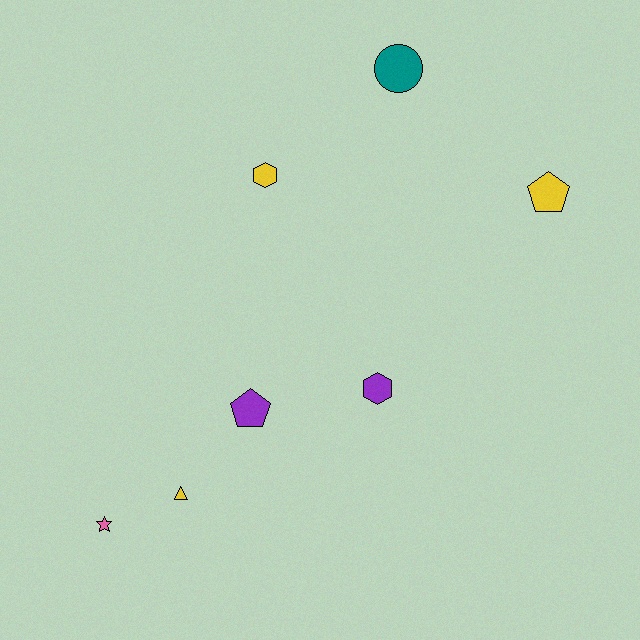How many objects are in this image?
There are 7 objects.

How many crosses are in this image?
There are no crosses.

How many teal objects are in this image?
There is 1 teal object.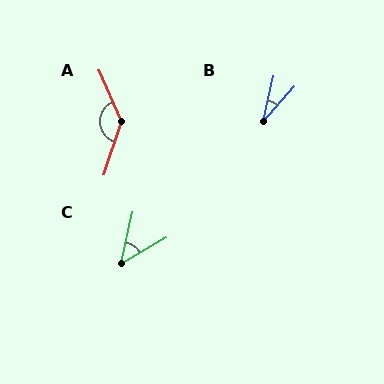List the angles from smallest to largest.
B (28°), C (46°), A (138°).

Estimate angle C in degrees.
Approximately 46 degrees.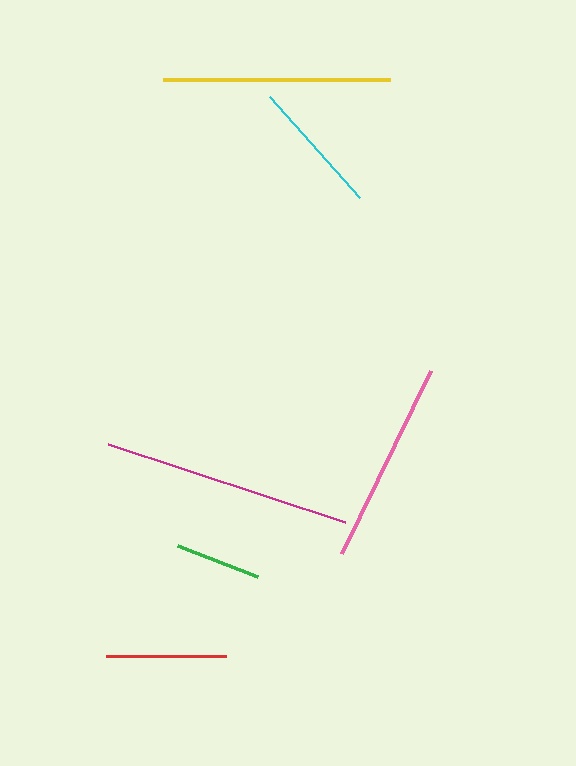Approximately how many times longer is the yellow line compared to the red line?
The yellow line is approximately 1.9 times the length of the red line.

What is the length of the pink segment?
The pink segment is approximately 204 pixels long.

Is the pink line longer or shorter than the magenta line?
The magenta line is longer than the pink line.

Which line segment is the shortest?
The green line is the shortest at approximately 86 pixels.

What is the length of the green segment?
The green segment is approximately 86 pixels long.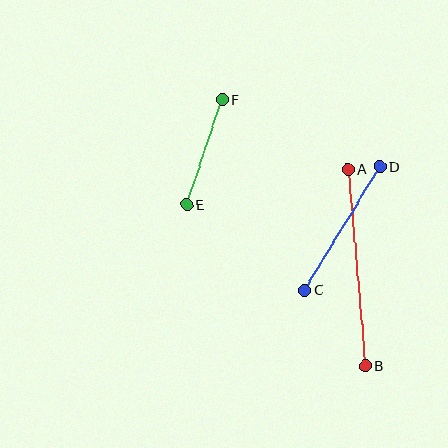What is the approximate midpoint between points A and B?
The midpoint is at approximately (356, 268) pixels.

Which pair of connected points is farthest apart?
Points A and B are farthest apart.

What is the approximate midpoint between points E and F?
The midpoint is at approximately (205, 152) pixels.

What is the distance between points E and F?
The distance is approximately 110 pixels.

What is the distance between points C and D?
The distance is approximately 145 pixels.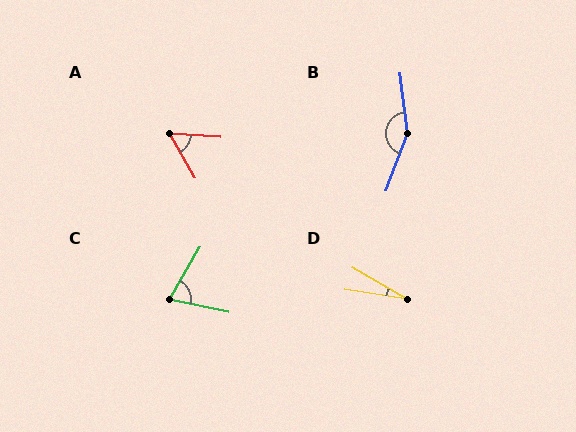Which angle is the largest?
B, at approximately 152 degrees.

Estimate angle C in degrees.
Approximately 72 degrees.